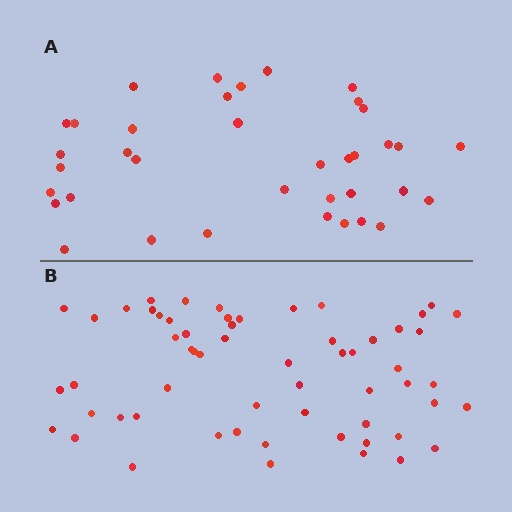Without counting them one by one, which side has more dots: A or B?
Region B (the bottom region) has more dots.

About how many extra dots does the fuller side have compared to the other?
Region B has approximately 20 more dots than region A.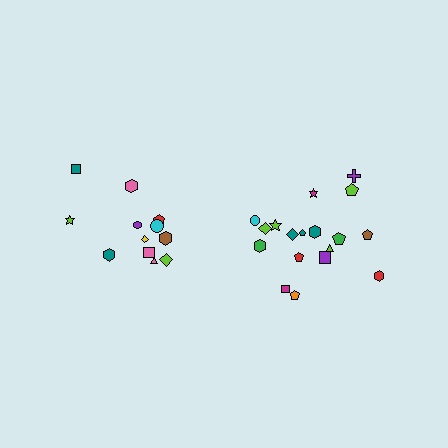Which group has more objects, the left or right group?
The right group.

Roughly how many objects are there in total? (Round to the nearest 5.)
Roughly 30 objects in total.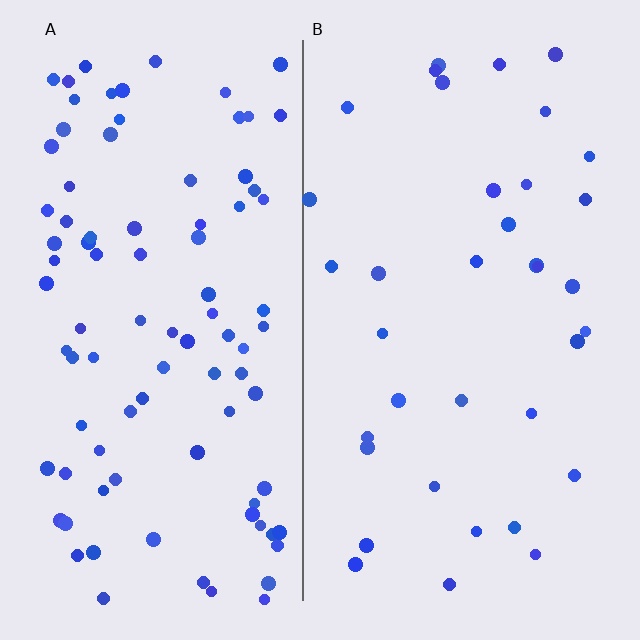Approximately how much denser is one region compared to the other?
Approximately 2.5× — region A over region B.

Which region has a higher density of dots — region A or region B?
A (the left).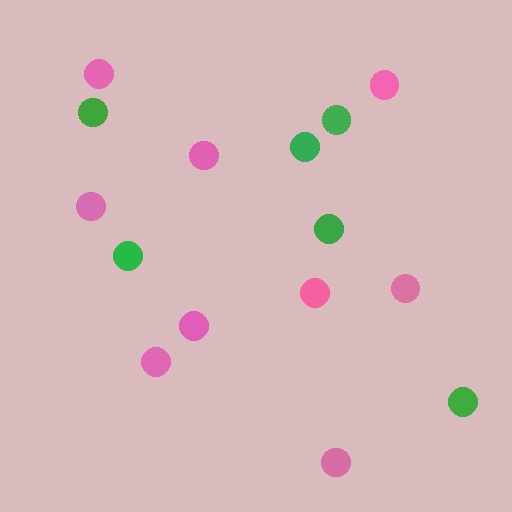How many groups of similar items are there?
There are 2 groups: one group of green circles (6) and one group of pink circles (9).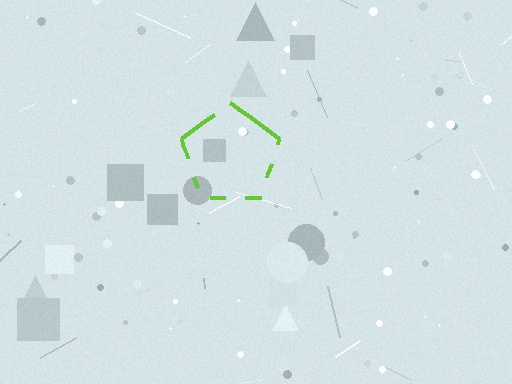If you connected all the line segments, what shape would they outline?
They would outline a pentagon.